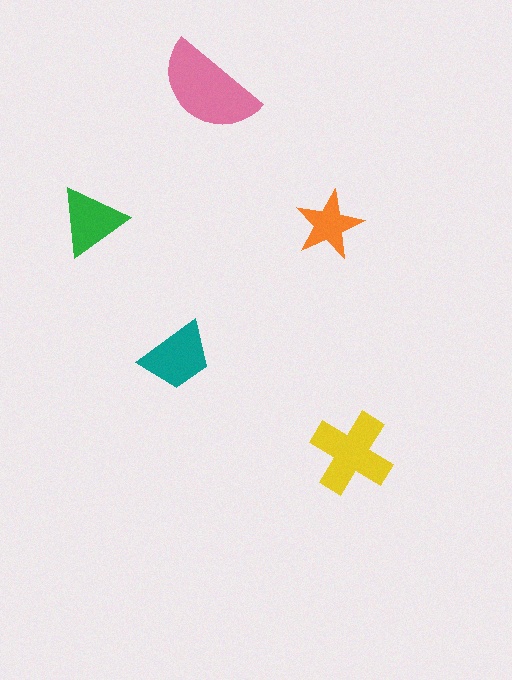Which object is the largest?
The pink semicircle.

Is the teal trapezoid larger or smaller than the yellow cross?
Smaller.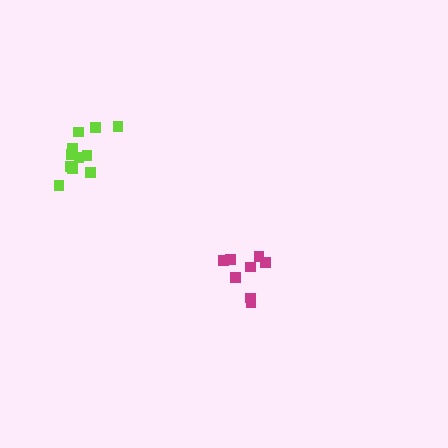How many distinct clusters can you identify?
There are 2 distinct clusters.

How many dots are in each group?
Group 1: 8 dots, Group 2: 11 dots (19 total).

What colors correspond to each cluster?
The clusters are colored: magenta, lime.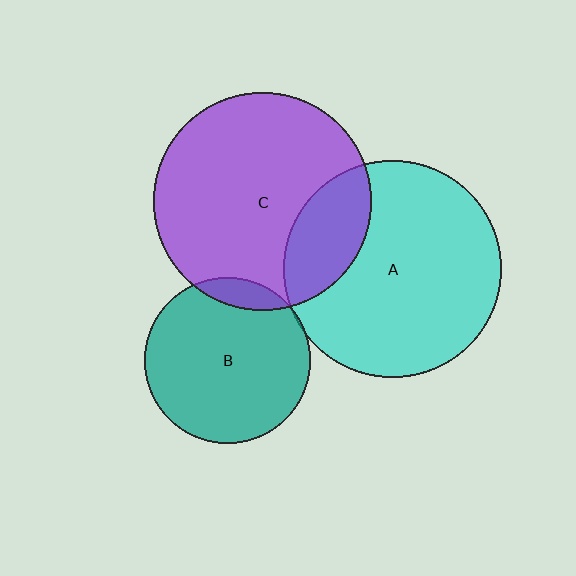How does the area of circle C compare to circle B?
Approximately 1.7 times.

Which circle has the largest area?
Circle C (purple).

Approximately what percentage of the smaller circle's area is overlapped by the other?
Approximately 20%.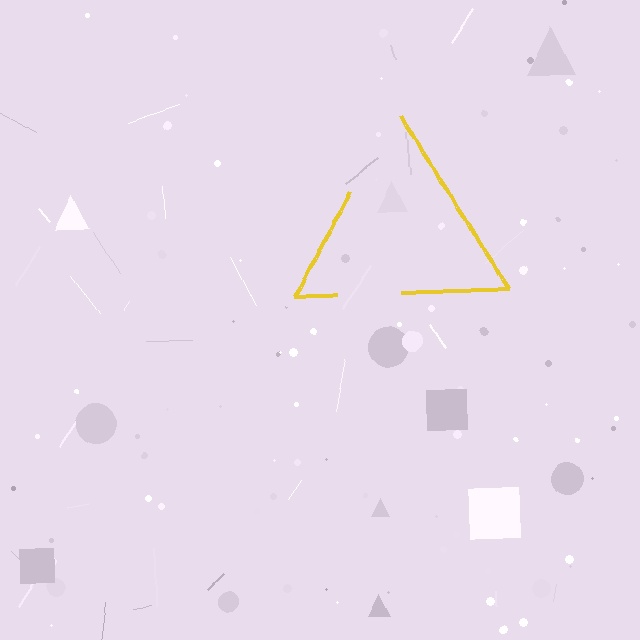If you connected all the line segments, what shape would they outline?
They would outline a triangle.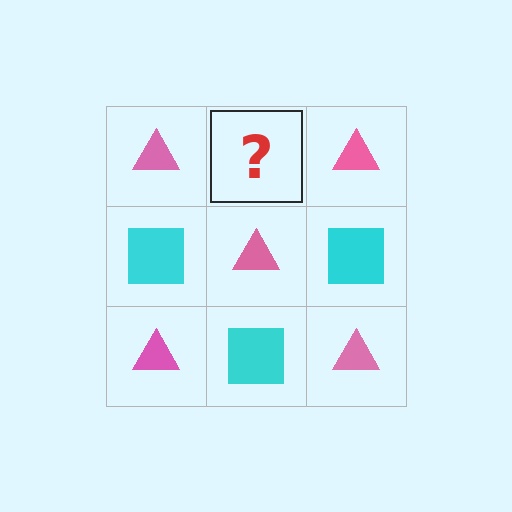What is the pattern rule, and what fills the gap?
The rule is that it alternates pink triangle and cyan square in a checkerboard pattern. The gap should be filled with a cyan square.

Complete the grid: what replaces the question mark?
The question mark should be replaced with a cyan square.